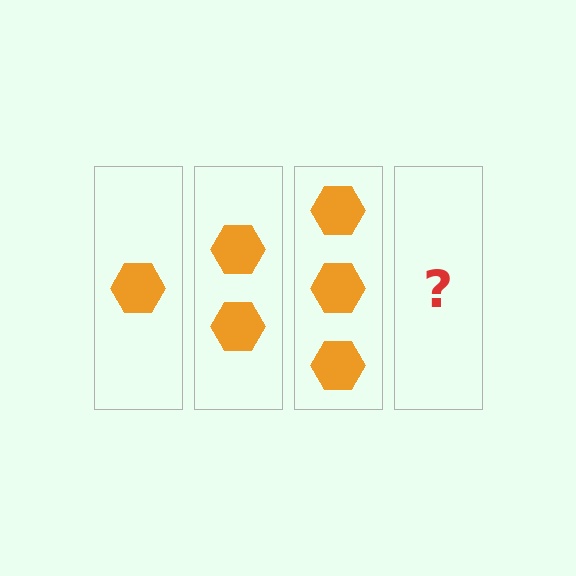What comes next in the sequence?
The next element should be 4 hexagons.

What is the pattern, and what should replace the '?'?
The pattern is that each step adds one more hexagon. The '?' should be 4 hexagons.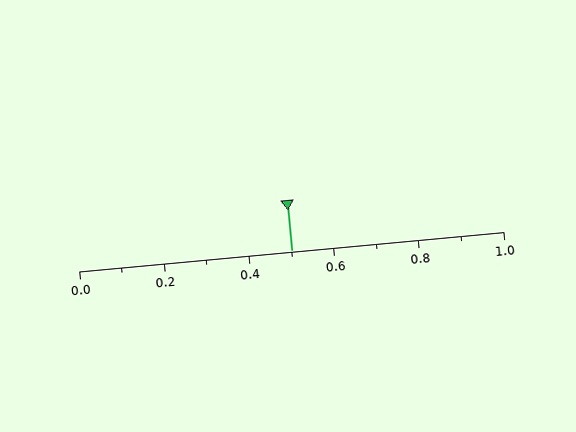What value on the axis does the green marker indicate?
The marker indicates approximately 0.5.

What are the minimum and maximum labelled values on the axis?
The axis runs from 0.0 to 1.0.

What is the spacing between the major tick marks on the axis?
The major ticks are spaced 0.2 apart.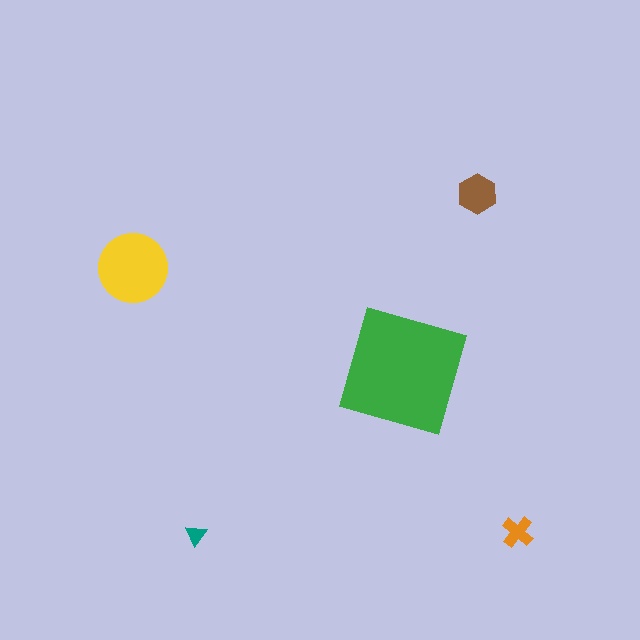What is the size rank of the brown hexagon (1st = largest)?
3rd.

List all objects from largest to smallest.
The green square, the yellow circle, the brown hexagon, the orange cross, the teal triangle.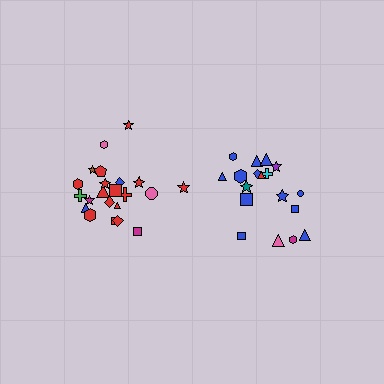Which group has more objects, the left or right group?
The left group.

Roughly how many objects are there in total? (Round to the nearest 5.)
Roughly 40 objects in total.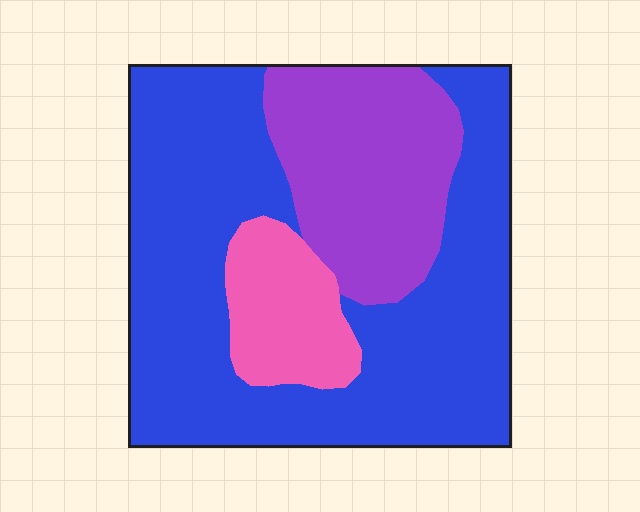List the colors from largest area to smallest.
From largest to smallest: blue, purple, pink.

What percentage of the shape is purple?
Purple covers about 25% of the shape.